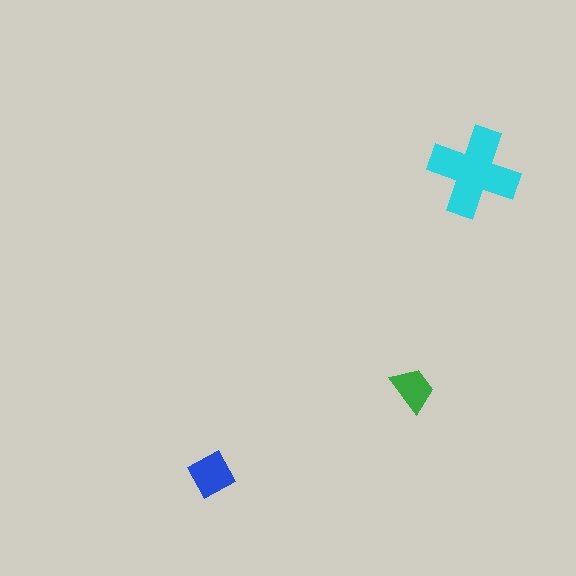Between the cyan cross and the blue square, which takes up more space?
The cyan cross.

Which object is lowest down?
The blue square is bottommost.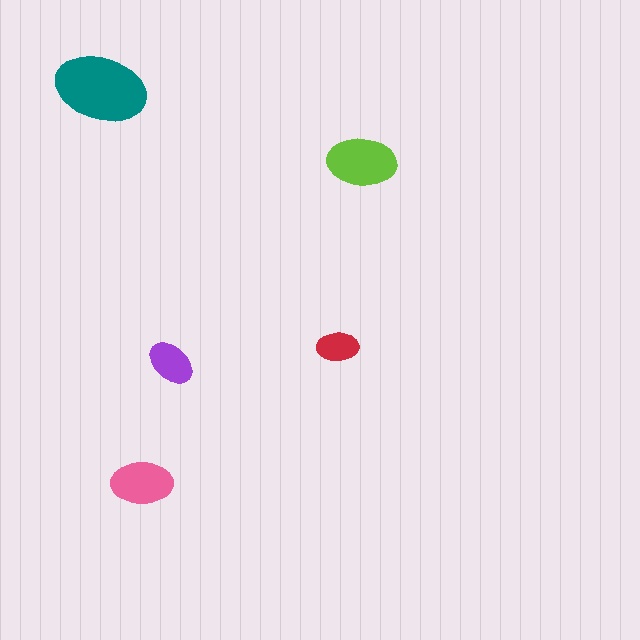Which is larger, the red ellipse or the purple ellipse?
The purple one.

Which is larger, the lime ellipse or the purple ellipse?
The lime one.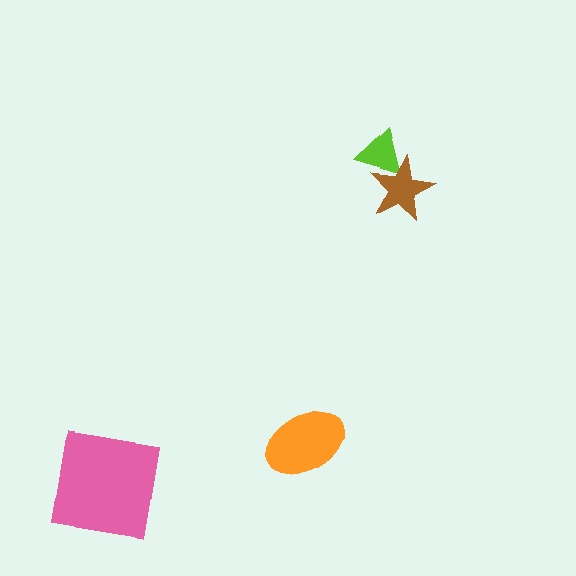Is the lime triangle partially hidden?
Yes, it is partially covered by another shape.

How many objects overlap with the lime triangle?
1 object overlaps with the lime triangle.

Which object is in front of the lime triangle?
The brown star is in front of the lime triangle.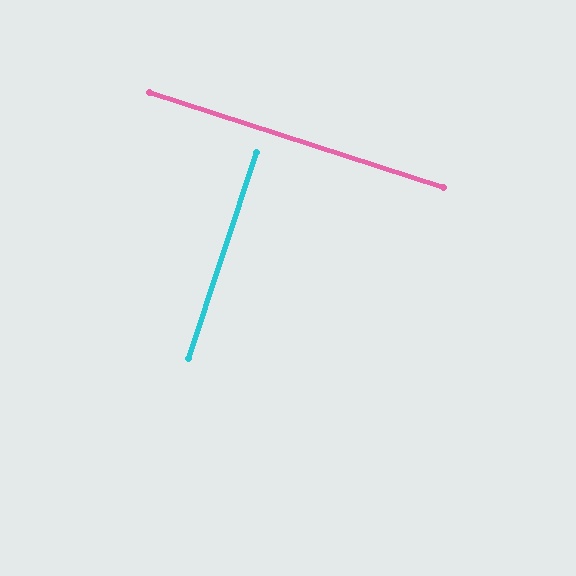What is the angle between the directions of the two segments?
Approximately 90 degrees.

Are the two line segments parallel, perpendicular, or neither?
Perpendicular — they meet at approximately 90°.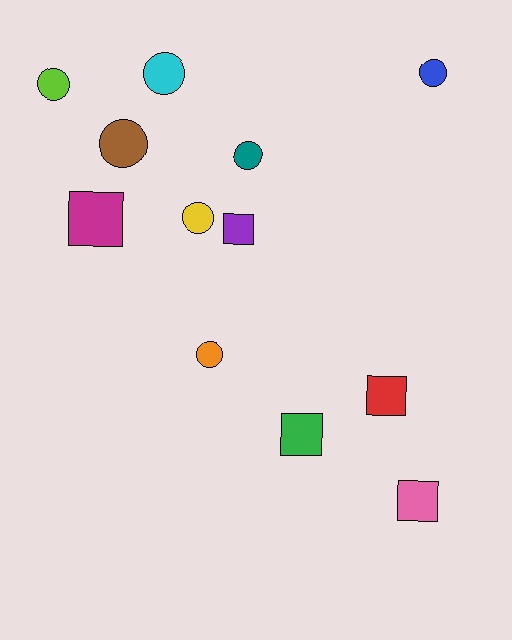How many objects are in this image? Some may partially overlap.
There are 12 objects.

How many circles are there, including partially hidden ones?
There are 7 circles.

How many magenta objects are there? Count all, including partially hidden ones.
There is 1 magenta object.